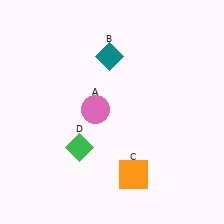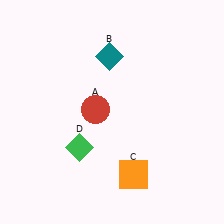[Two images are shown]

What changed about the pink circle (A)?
In Image 1, A is pink. In Image 2, it changed to red.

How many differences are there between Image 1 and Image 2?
There is 1 difference between the two images.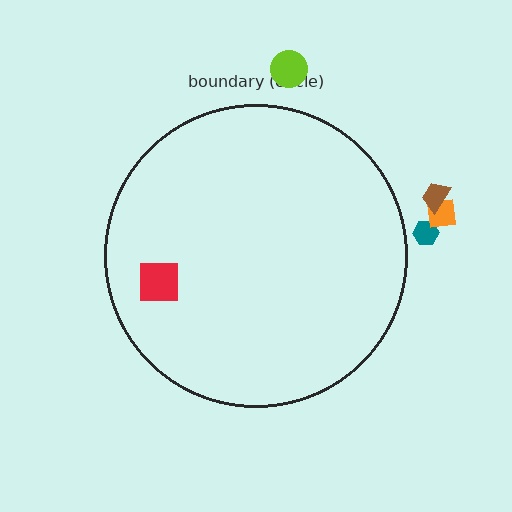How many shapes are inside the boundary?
1 inside, 4 outside.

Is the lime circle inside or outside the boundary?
Outside.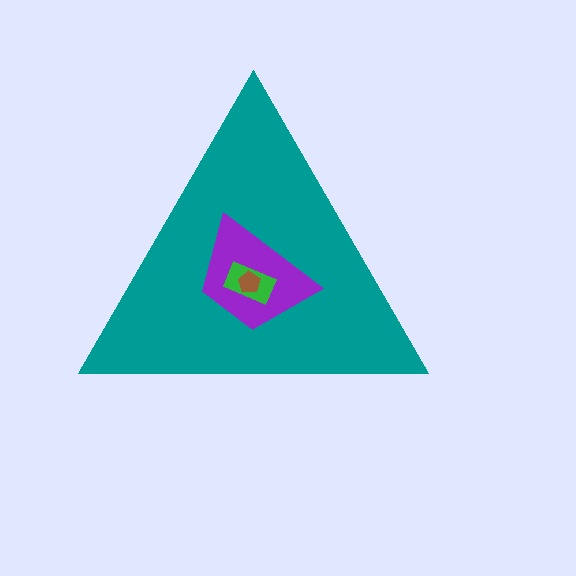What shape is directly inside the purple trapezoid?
The green rectangle.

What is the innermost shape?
The brown pentagon.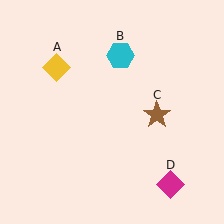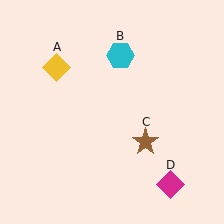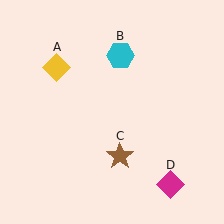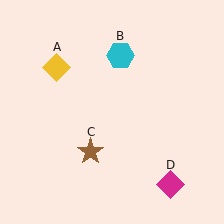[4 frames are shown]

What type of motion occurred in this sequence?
The brown star (object C) rotated clockwise around the center of the scene.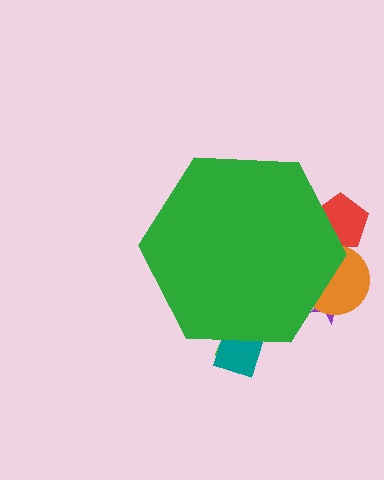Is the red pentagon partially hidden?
Yes, the red pentagon is partially hidden behind the green hexagon.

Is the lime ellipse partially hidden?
Yes, the lime ellipse is partially hidden behind the green hexagon.